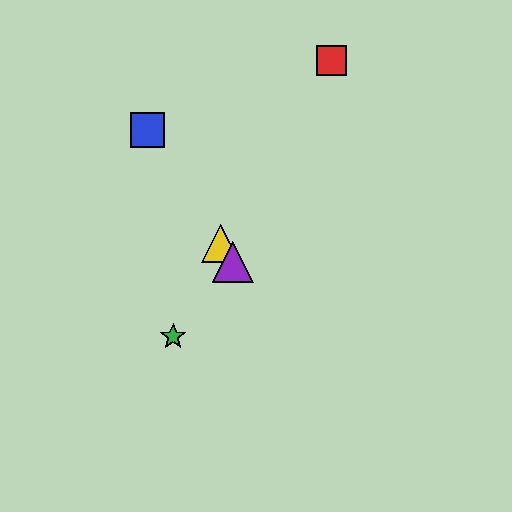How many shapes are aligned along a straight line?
3 shapes (the blue square, the yellow triangle, the purple triangle) are aligned along a straight line.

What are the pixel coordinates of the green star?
The green star is at (173, 337).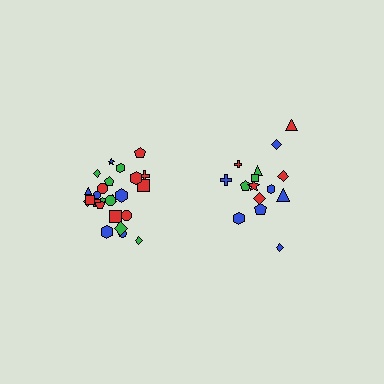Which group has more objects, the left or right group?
The left group.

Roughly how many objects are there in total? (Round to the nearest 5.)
Roughly 40 objects in total.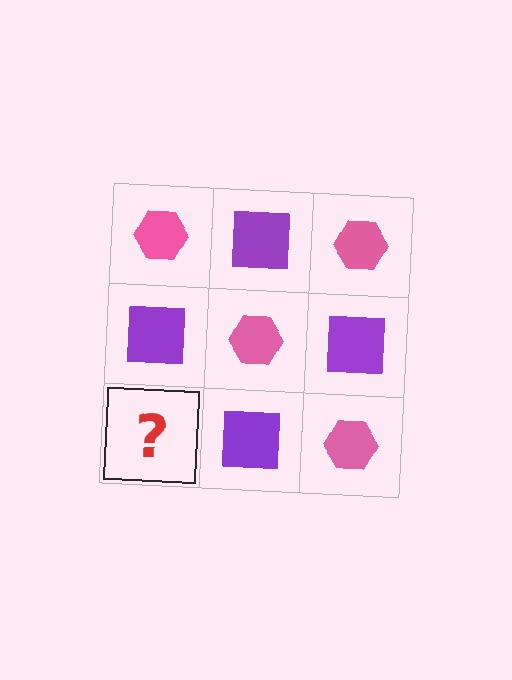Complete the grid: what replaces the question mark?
The question mark should be replaced with a pink hexagon.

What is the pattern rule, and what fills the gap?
The rule is that it alternates pink hexagon and purple square in a checkerboard pattern. The gap should be filled with a pink hexagon.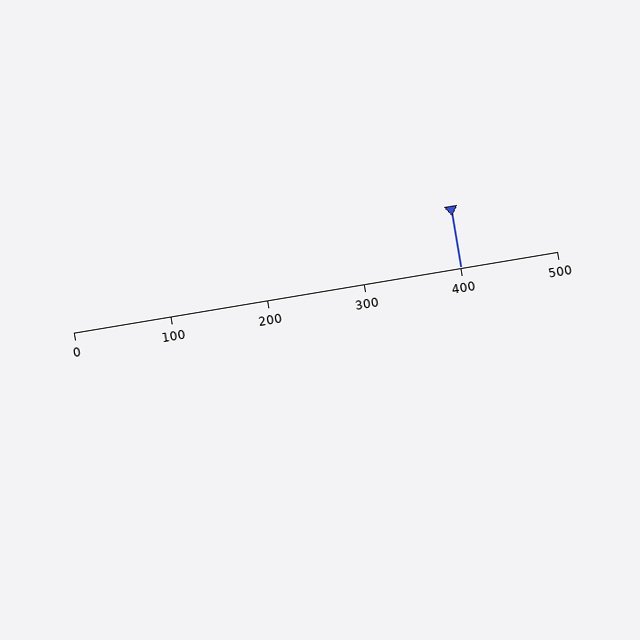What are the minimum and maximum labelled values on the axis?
The axis runs from 0 to 500.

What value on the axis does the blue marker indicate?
The marker indicates approximately 400.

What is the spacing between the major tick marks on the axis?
The major ticks are spaced 100 apart.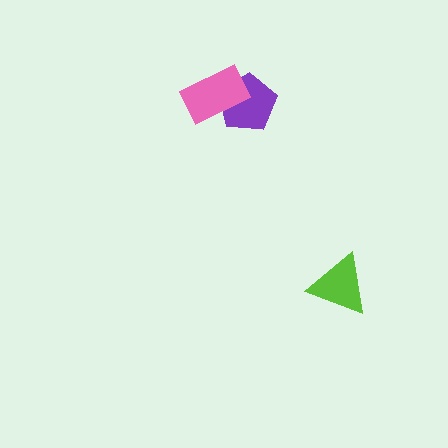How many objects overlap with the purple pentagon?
1 object overlaps with the purple pentagon.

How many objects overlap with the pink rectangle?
1 object overlaps with the pink rectangle.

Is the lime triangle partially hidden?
No, no other shape covers it.